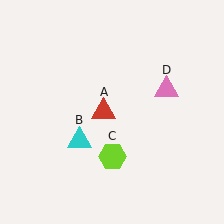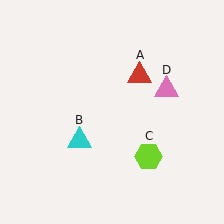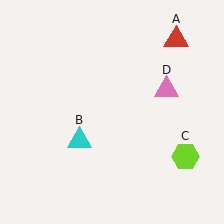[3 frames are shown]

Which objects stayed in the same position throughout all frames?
Cyan triangle (object B) and pink triangle (object D) remained stationary.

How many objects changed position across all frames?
2 objects changed position: red triangle (object A), lime hexagon (object C).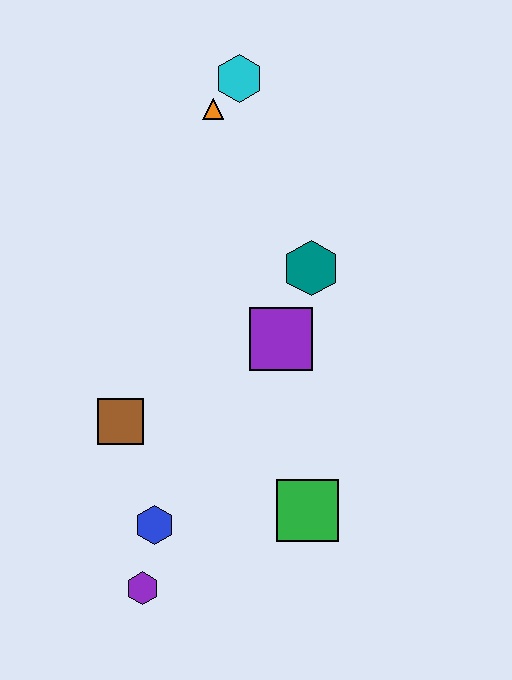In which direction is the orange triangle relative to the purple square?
The orange triangle is above the purple square.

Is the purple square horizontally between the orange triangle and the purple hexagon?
No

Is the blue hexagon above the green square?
No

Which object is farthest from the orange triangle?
The purple hexagon is farthest from the orange triangle.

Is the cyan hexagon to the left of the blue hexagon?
No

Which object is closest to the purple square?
The teal hexagon is closest to the purple square.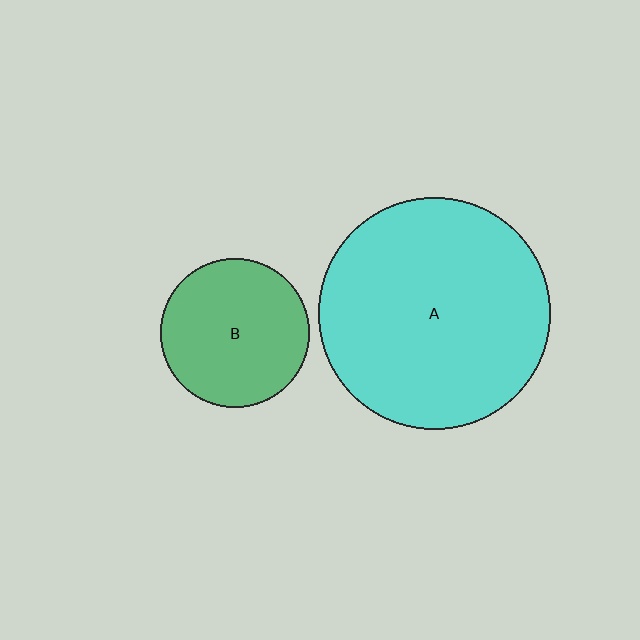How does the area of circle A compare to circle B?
Approximately 2.4 times.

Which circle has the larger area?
Circle A (cyan).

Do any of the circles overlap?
No, none of the circles overlap.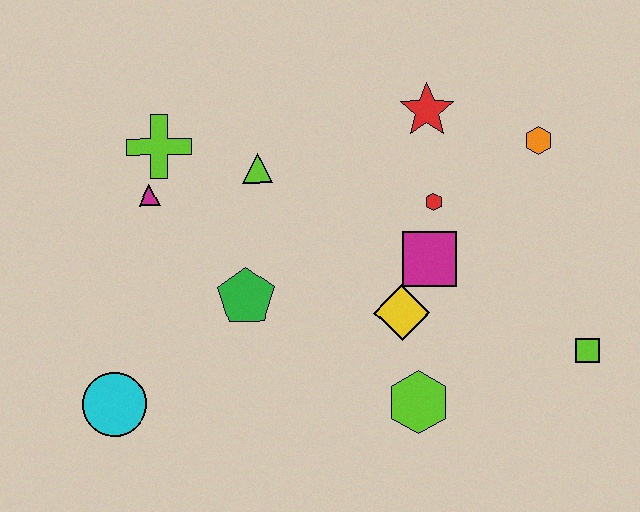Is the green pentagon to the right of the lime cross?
Yes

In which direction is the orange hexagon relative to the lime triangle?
The orange hexagon is to the right of the lime triangle.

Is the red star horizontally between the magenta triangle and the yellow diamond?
No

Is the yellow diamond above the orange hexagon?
No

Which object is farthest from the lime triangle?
The lime square is farthest from the lime triangle.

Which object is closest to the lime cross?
The magenta triangle is closest to the lime cross.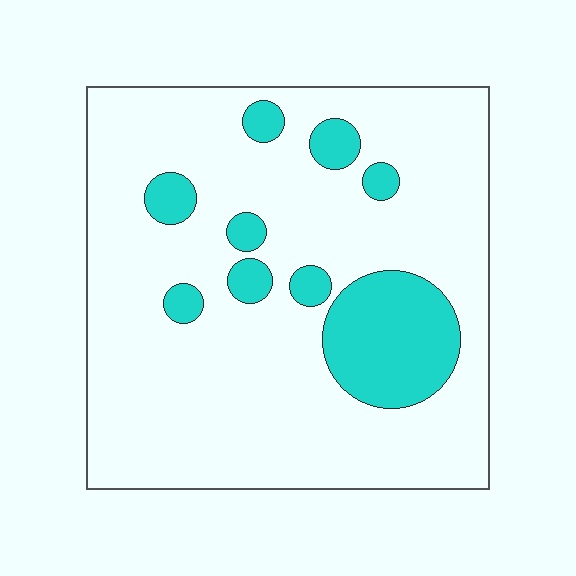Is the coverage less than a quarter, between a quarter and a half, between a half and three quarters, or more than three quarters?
Less than a quarter.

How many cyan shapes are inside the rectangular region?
9.